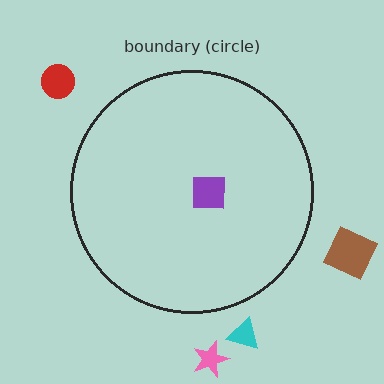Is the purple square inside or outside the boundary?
Inside.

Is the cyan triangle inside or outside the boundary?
Outside.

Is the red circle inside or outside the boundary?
Outside.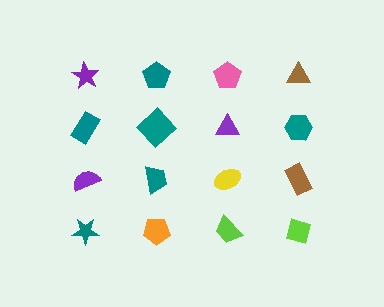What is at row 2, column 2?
A teal diamond.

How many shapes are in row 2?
4 shapes.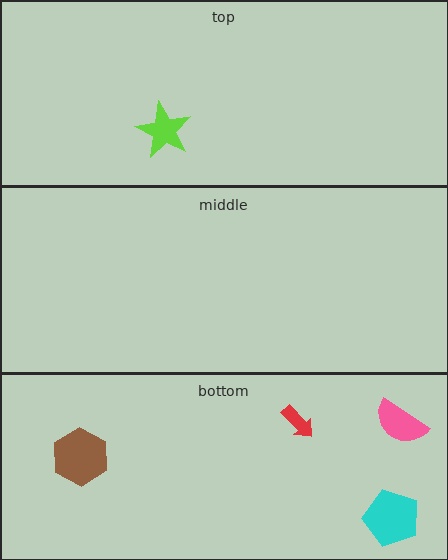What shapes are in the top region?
The lime star.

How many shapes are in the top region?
1.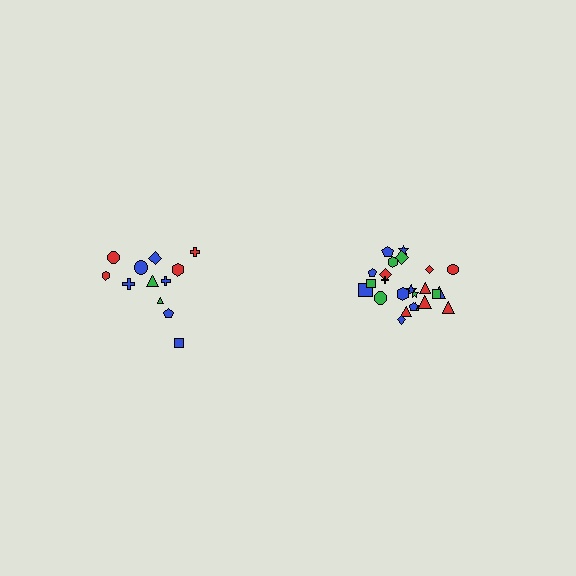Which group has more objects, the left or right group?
The right group.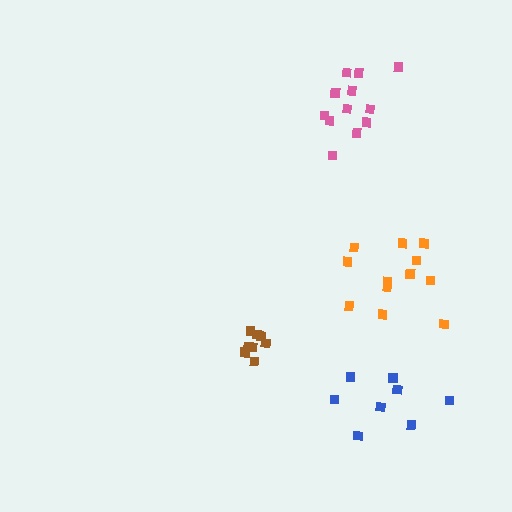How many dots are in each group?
Group 1: 8 dots, Group 2: 12 dots, Group 3: 8 dots, Group 4: 12 dots (40 total).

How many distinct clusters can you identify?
There are 4 distinct clusters.